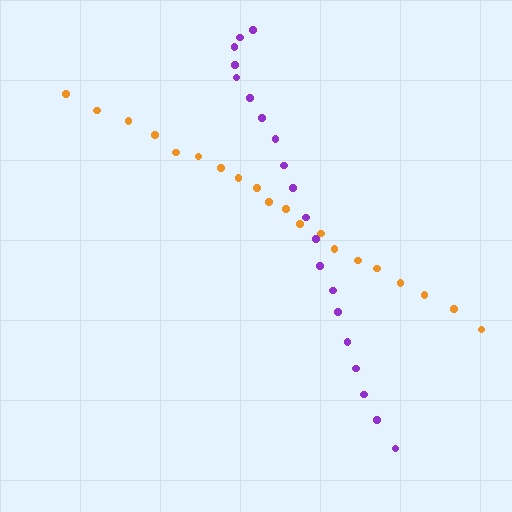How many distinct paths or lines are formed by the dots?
There are 2 distinct paths.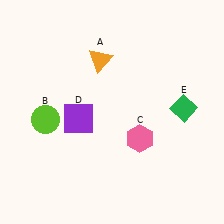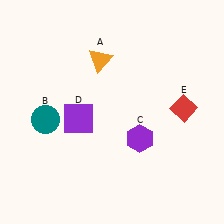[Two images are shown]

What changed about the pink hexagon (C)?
In Image 1, C is pink. In Image 2, it changed to purple.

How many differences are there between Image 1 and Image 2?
There are 3 differences between the two images.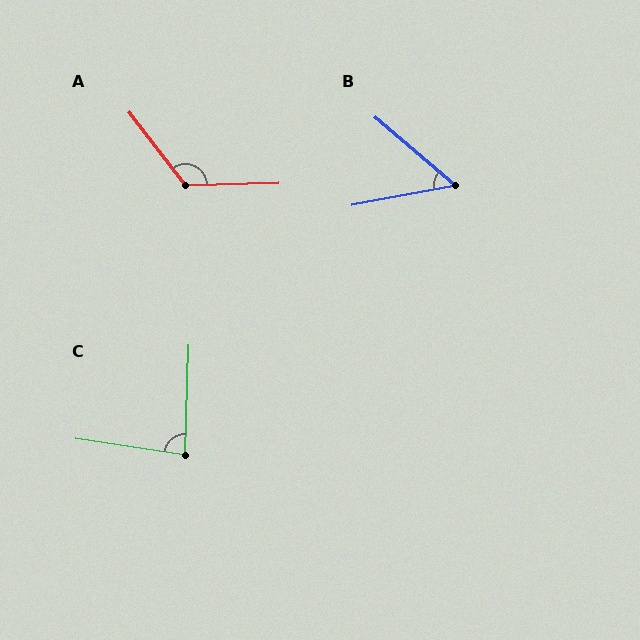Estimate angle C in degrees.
Approximately 83 degrees.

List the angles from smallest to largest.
B (51°), C (83°), A (126°).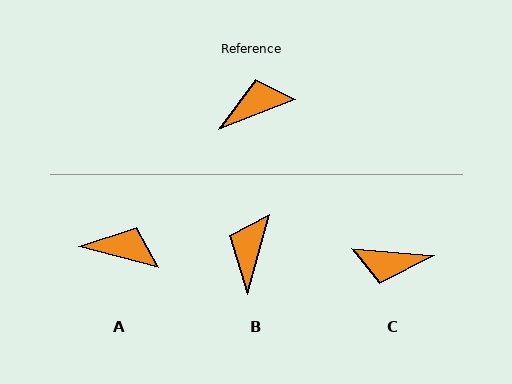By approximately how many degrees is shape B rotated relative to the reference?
Approximately 53 degrees counter-clockwise.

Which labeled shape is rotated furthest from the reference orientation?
C, about 154 degrees away.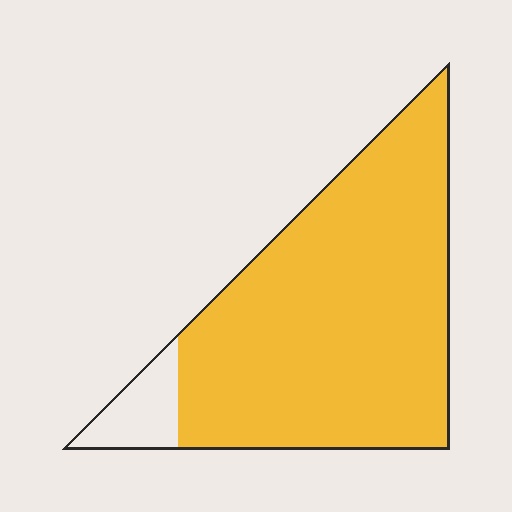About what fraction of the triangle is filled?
About nine tenths (9/10).